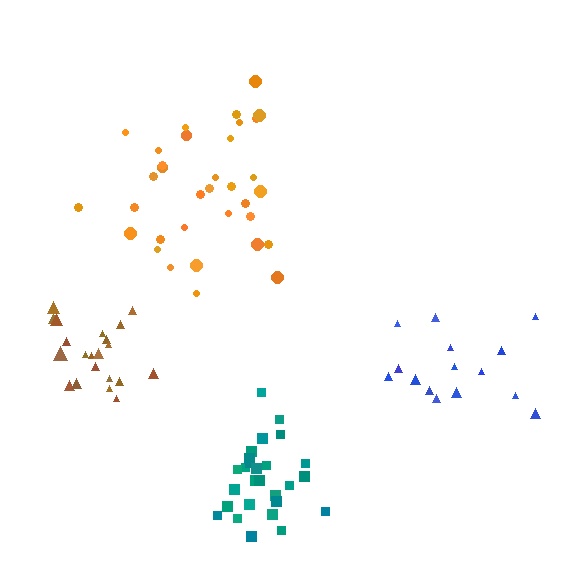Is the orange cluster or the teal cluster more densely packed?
Teal.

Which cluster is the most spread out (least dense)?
Blue.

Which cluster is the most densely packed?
Brown.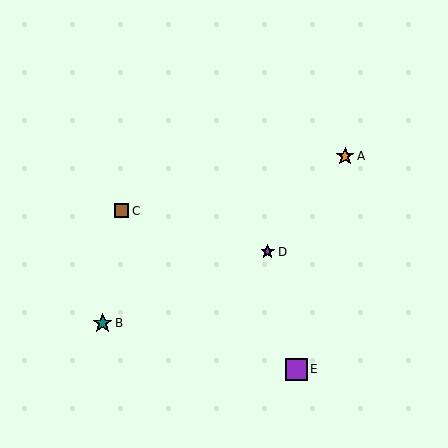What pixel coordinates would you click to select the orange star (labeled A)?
Click at (345, 156) to select the orange star A.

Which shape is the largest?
The purple square (labeled E) is the largest.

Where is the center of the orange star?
The center of the orange star is at (345, 156).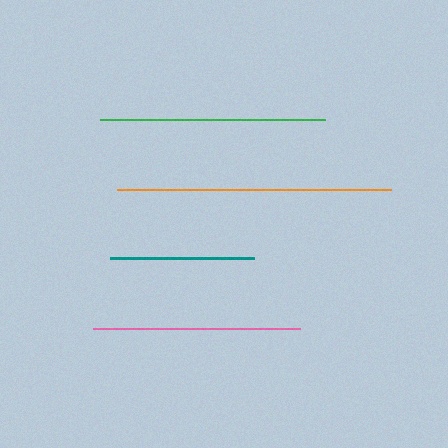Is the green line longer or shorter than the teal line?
The green line is longer than the teal line.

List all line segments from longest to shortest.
From longest to shortest: orange, green, pink, teal.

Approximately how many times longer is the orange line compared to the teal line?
The orange line is approximately 1.9 times the length of the teal line.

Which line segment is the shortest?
The teal line is the shortest at approximately 144 pixels.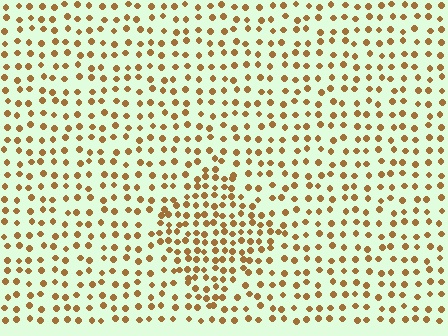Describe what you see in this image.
The image contains small brown elements arranged at two different densities. A diamond-shaped region is visible where the elements are more densely packed than the surrounding area.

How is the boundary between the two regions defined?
The boundary is defined by a change in element density (approximately 1.7x ratio). All elements are the same color, size, and shape.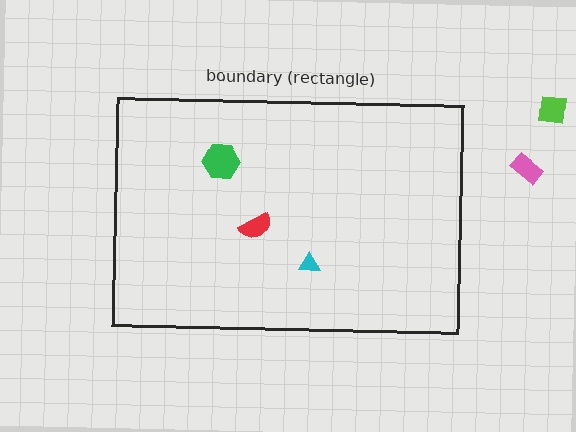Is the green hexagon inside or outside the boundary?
Inside.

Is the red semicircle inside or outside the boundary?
Inside.